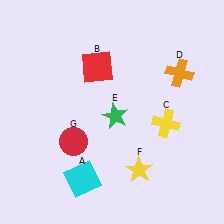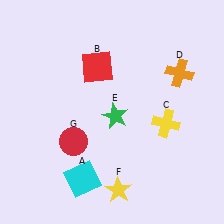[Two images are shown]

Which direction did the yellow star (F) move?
The yellow star (F) moved left.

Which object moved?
The yellow star (F) moved left.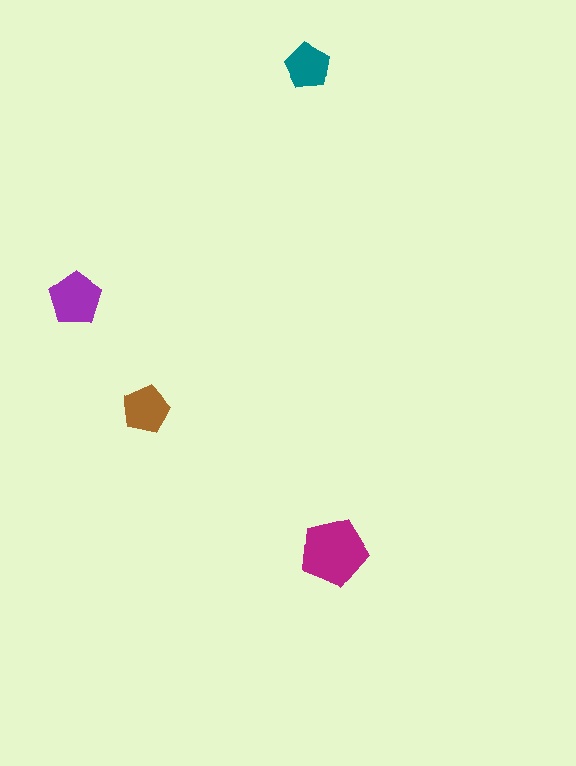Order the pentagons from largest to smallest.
the magenta one, the purple one, the brown one, the teal one.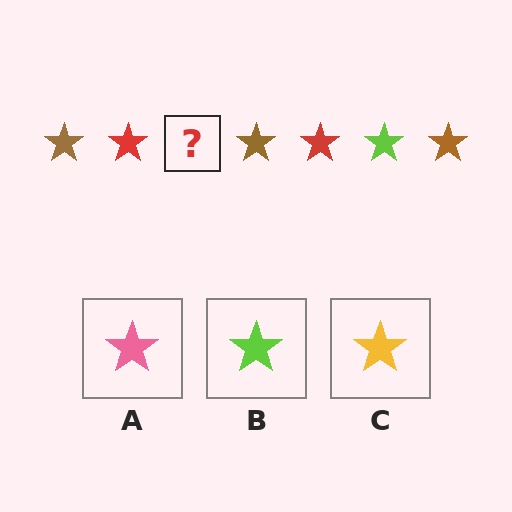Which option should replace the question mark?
Option B.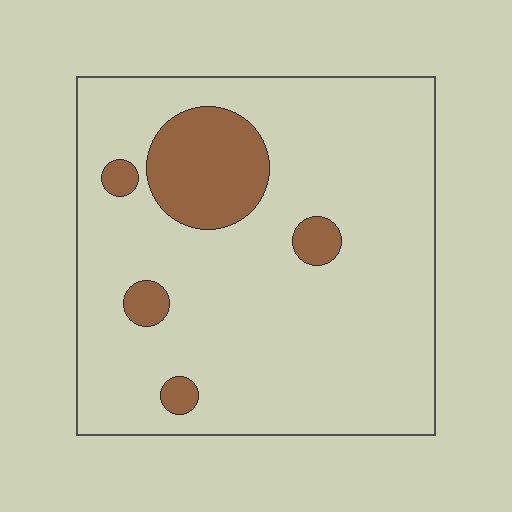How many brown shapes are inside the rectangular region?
5.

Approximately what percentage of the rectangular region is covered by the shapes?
Approximately 15%.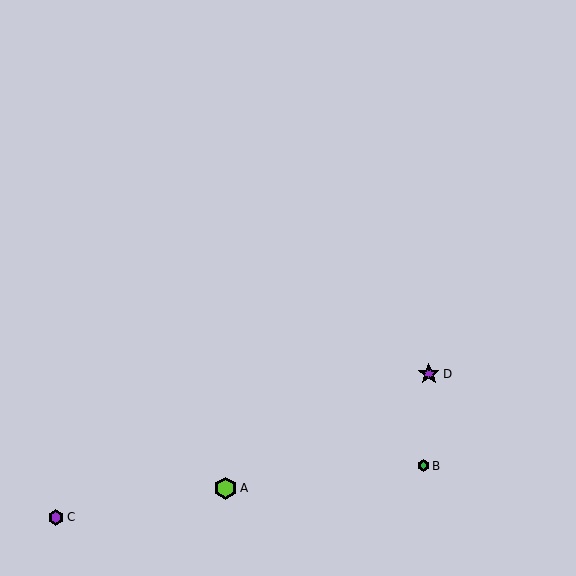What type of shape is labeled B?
Shape B is a green hexagon.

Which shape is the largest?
The lime hexagon (labeled A) is the largest.